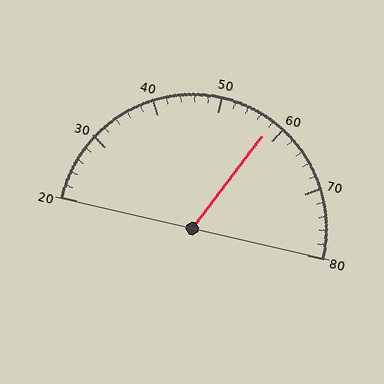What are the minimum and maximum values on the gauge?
The gauge ranges from 20 to 80.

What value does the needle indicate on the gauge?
The needle indicates approximately 58.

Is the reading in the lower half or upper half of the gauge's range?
The reading is in the upper half of the range (20 to 80).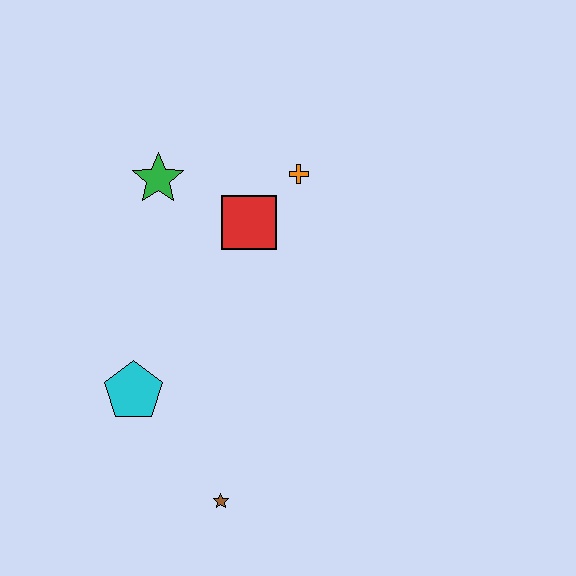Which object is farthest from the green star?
The brown star is farthest from the green star.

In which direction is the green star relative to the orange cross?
The green star is to the left of the orange cross.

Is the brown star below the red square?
Yes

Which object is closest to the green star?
The red square is closest to the green star.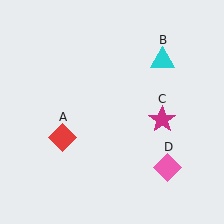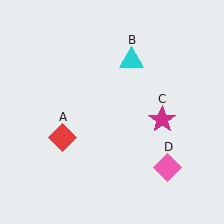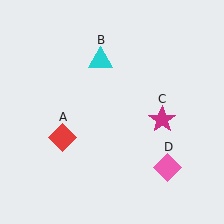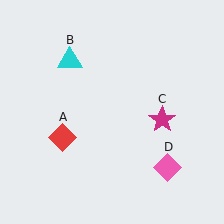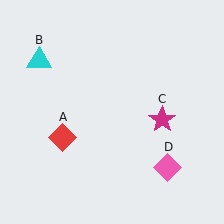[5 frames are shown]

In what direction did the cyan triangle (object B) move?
The cyan triangle (object B) moved left.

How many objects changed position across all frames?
1 object changed position: cyan triangle (object B).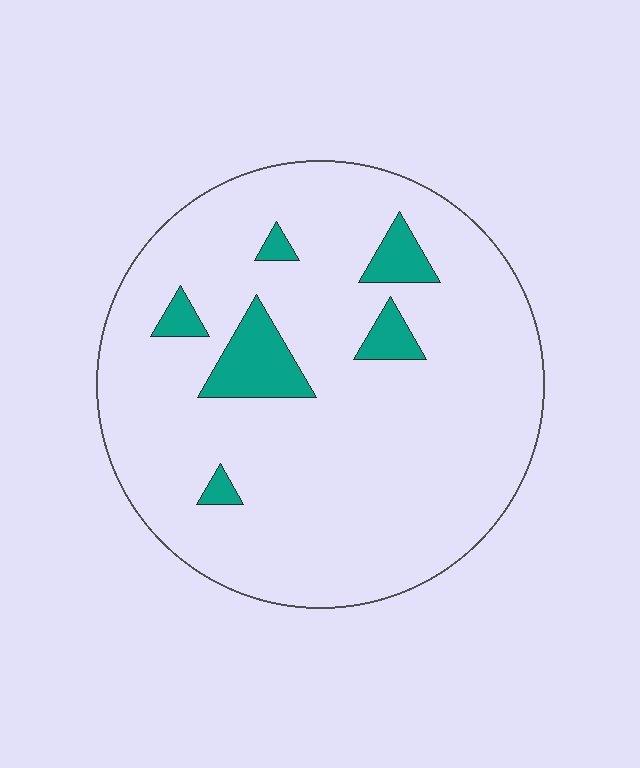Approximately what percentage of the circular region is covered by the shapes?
Approximately 10%.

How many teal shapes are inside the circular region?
6.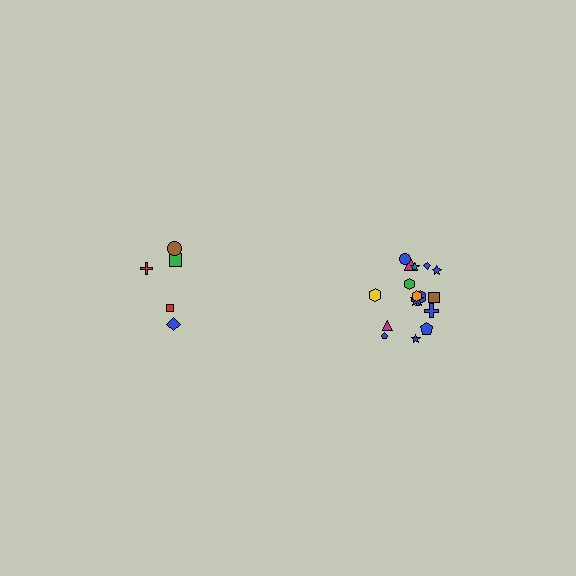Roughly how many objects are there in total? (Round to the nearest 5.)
Roughly 25 objects in total.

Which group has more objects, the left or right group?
The right group.